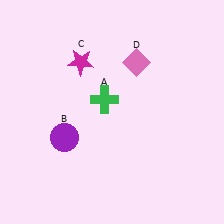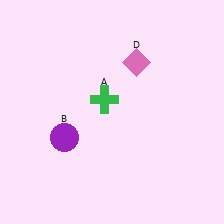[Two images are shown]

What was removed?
The magenta star (C) was removed in Image 2.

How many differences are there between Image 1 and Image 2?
There is 1 difference between the two images.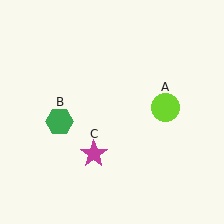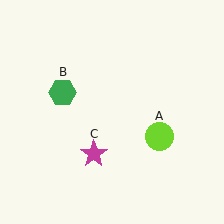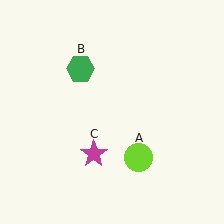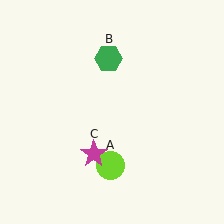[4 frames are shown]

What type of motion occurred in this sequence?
The lime circle (object A), green hexagon (object B) rotated clockwise around the center of the scene.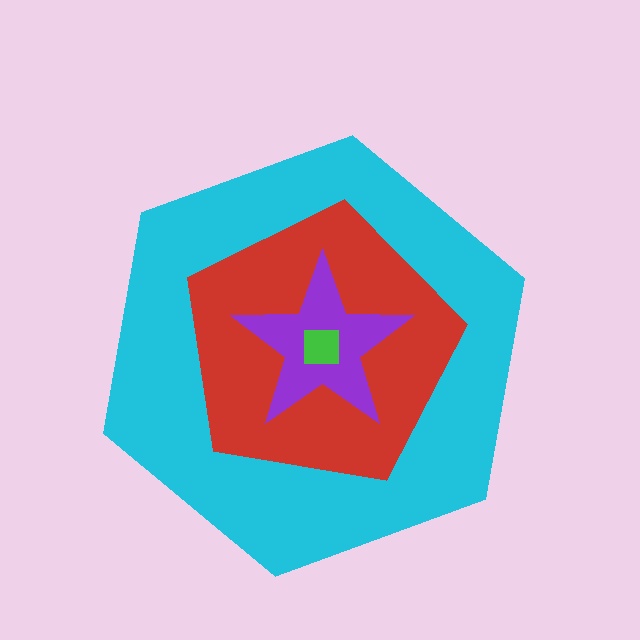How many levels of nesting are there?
4.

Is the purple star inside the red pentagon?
Yes.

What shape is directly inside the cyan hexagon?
The red pentagon.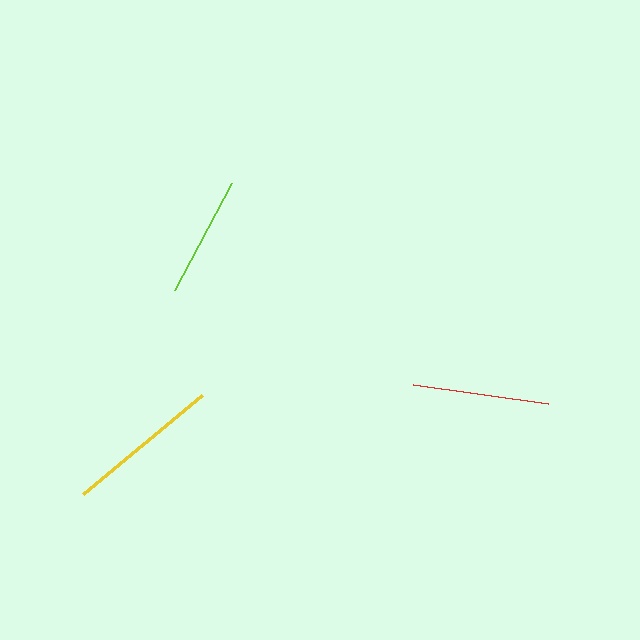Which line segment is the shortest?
The lime line is the shortest at approximately 121 pixels.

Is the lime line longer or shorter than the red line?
The red line is longer than the lime line.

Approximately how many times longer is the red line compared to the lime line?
The red line is approximately 1.1 times the length of the lime line.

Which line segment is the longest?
The yellow line is the longest at approximately 154 pixels.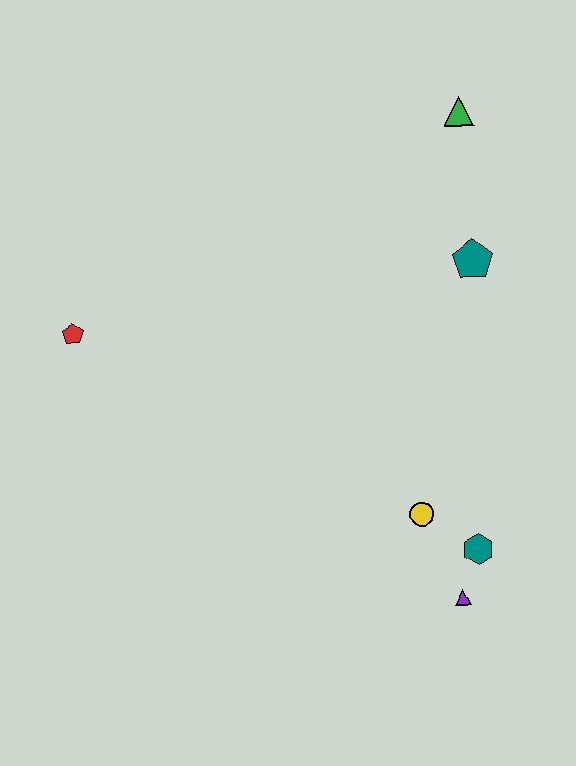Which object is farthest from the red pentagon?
The purple triangle is farthest from the red pentagon.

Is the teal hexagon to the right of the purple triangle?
Yes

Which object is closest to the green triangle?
The teal pentagon is closest to the green triangle.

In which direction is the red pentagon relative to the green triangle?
The red pentagon is to the left of the green triangle.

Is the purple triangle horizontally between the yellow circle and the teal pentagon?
Yes